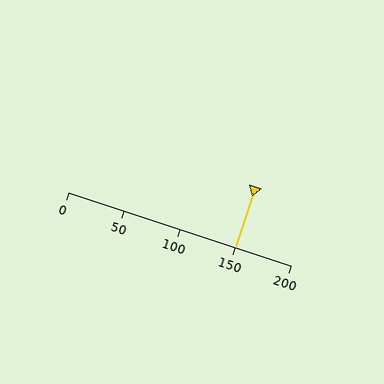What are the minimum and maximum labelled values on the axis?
The axis runs from 0 to 200.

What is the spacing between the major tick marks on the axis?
The major ticks are spaced 50 apart.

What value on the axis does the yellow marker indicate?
The marker indicates approximately 150.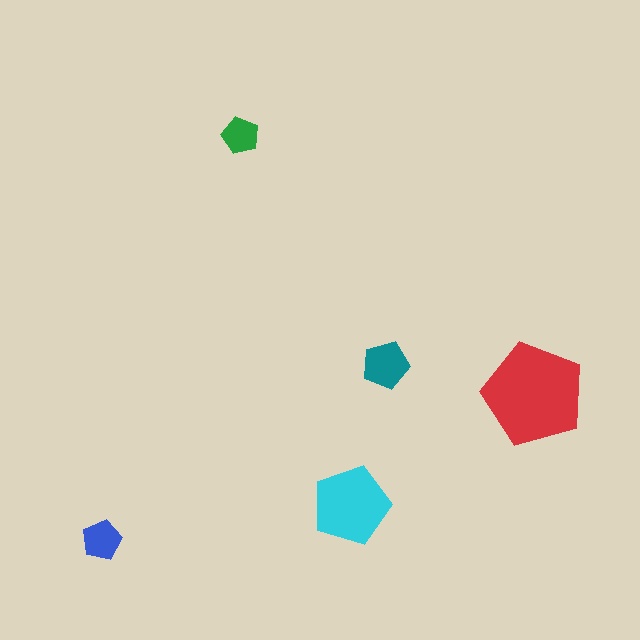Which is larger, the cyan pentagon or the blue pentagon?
The cyan one.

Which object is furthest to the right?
The red pentagon is rightmost.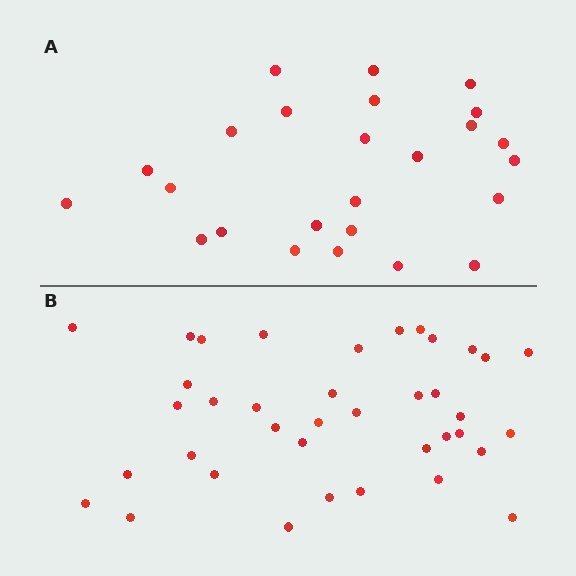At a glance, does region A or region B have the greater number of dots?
Region B (the bottom region) has more dots.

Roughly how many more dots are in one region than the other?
Region B has approximately 15 more dots than region A.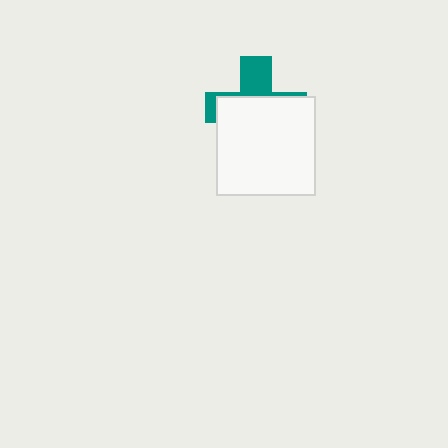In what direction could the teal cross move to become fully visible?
The teal cross could move up. That would shift it out from behind the white square entirely.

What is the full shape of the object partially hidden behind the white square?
The partially hidden object is a teal cross.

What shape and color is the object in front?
The object in front is a white square.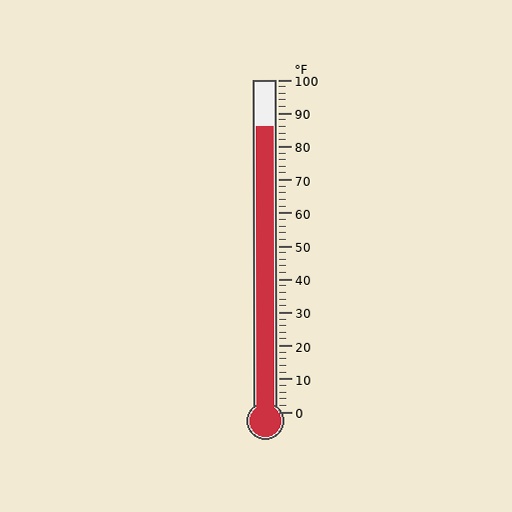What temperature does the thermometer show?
The thermometer shows approximately 86°F.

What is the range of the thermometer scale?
The thermometer scale ranges from 0°F to 100°F.